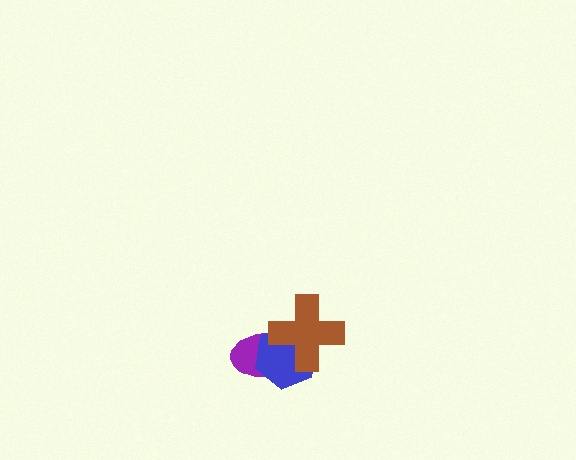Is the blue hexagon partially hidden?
Yes, it is partially covered by another shape.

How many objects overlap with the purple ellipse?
2 objects overlap with the purple ellipse.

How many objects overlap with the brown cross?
2 objects overlap with the brown cross.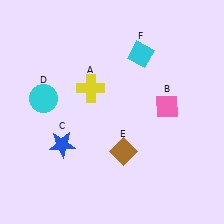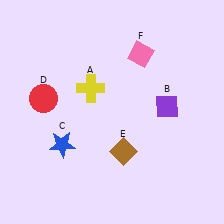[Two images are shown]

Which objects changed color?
B changed from pink to purple. D changed from cyan to red. F changed from cyan to pink.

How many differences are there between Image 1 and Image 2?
There are 3 differences between the two images.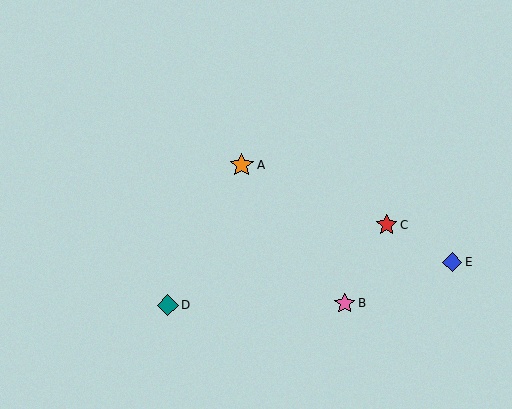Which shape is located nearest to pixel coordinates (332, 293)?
The pink star (labeled B) at (345, 303) is nearest to that location.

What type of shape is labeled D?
Shape D is a teal diamond.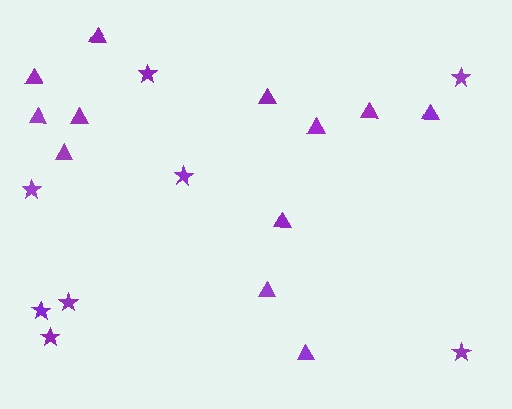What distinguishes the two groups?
There are 2 groups: one group of triangles (12) and one group of stars (8).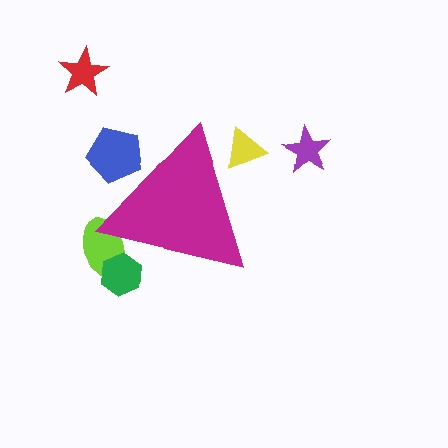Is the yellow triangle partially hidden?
Yes, the yellow triangle is partially hidden behind the magenta triangle.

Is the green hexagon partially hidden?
Yes, the green hexagon is partially hidden behind the magenta triangle.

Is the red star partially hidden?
No, the red star is fully visible.